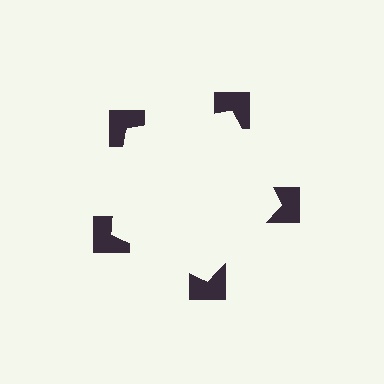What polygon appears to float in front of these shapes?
An illusory pentagon — its edges are inferred from the aligned wedge cuts in the notched squares, not physically drawn.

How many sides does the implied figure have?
5 sides.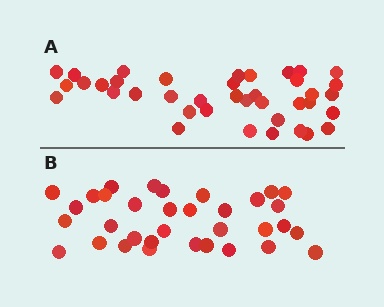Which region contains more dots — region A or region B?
Region A (the top region) has more dots.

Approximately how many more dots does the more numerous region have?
Region A has about 5 more dots than region B.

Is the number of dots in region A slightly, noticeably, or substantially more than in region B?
Region A has only slightly more — the two regions are fairly close. The ratio is roughly 1.1 to 1.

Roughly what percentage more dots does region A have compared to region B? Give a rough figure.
About 15% more.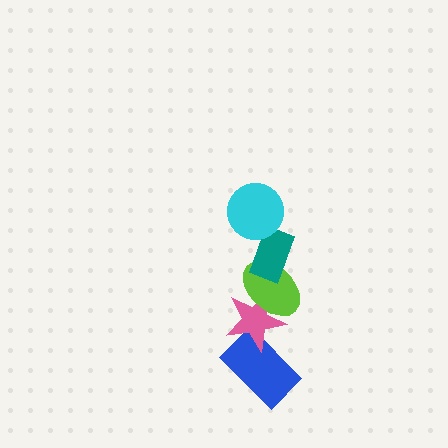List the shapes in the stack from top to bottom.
From top to bottom: the cyan circle, the teal rectangle, the lime ellipse, the pink star, the blue rectangle.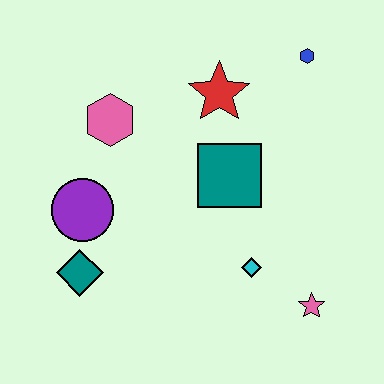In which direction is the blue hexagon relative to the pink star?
The blue hexagon is above the pink star.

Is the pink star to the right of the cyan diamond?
Yes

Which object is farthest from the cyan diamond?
The blue hexagon is farthest from the cyan diamond.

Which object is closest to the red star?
The teal square is closest to the red star.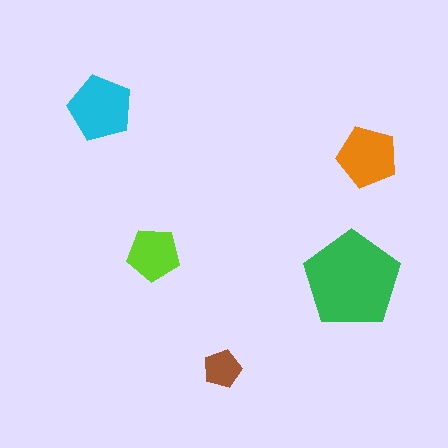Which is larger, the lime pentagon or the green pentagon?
The green one.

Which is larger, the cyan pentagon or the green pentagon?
The green one.